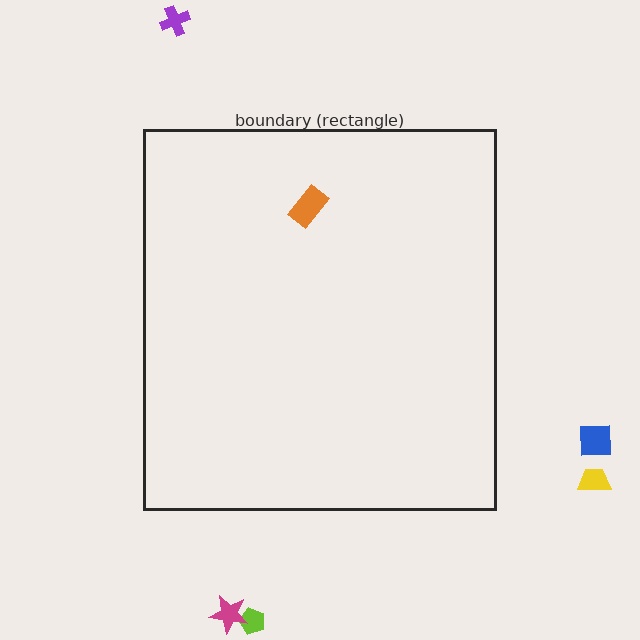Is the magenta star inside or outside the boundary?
Outside.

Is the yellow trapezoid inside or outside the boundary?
Outside.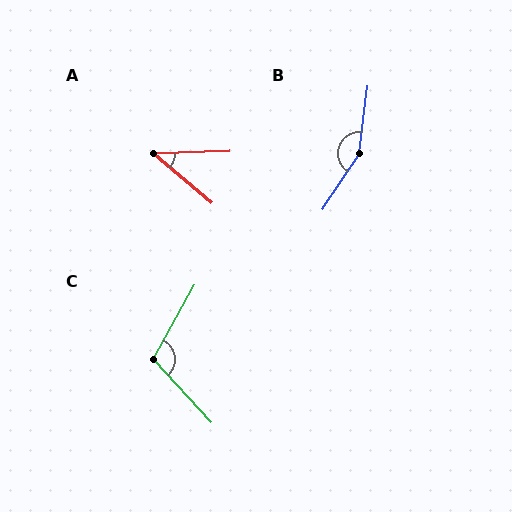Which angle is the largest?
B, at approximately 154 degrees.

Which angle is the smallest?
A, at approximately 42 degrees.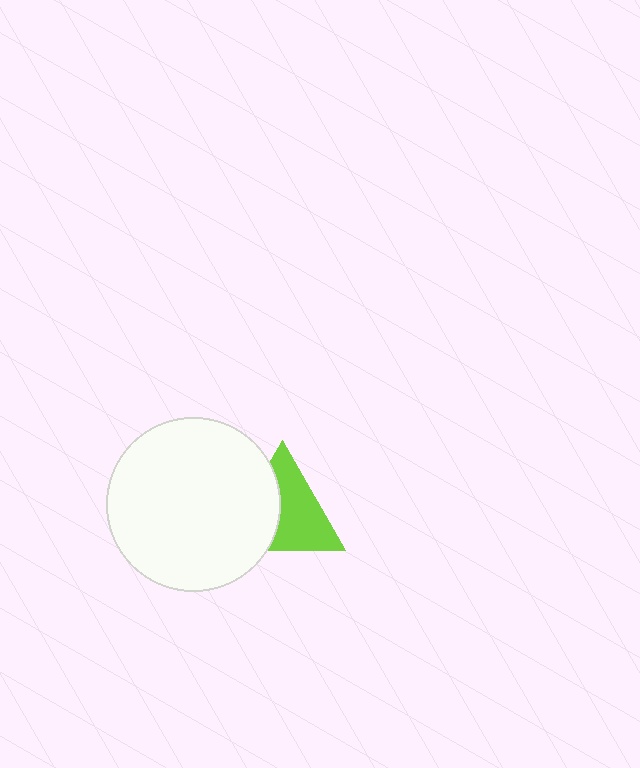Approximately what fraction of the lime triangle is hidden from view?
Roughly 42% of the lime triangle is hidden behind the white circle.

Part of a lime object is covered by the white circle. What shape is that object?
It is a triangle.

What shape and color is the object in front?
The object in front is a white circle.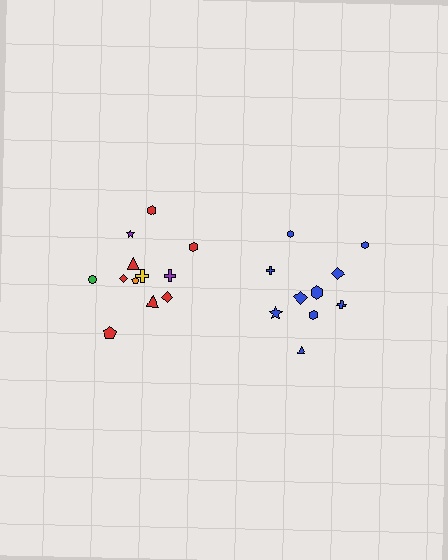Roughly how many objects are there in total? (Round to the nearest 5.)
Roughly 20 objects in total.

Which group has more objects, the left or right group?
The left group.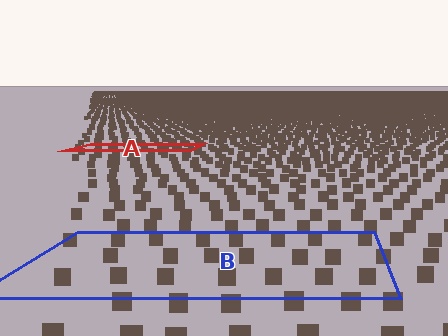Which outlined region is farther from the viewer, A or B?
Region A is farther from the viewer — the texture elements inside it appear smaller and more densely packed.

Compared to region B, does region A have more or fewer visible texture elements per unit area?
Region A has more texture elements per unit area — they are packed more densely because it is farther away.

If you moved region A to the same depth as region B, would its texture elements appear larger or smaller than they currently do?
They would appear larger. At a closer depth, the same texture elements are projected at a bigger on-screen size.